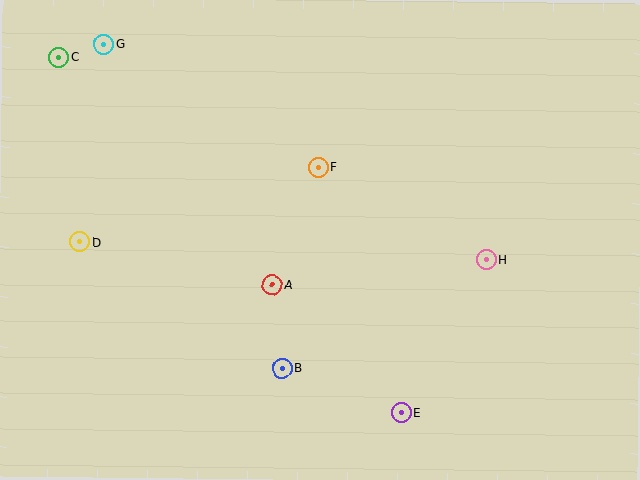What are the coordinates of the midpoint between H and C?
The midpoint between H and C is at (272, 159).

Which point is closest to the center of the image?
Point A at (272, 285) is closest to the center.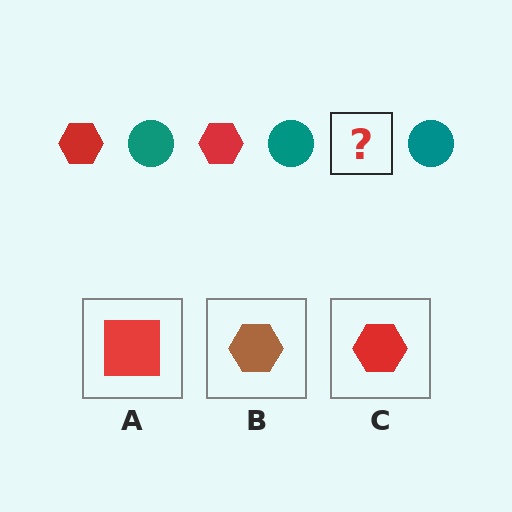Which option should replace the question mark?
Option C.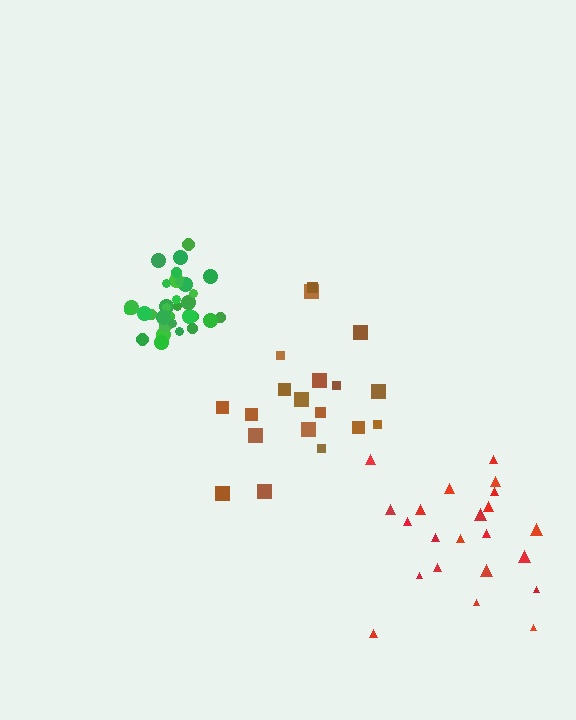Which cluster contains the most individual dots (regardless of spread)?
Green (35).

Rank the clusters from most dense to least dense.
green, red, brown.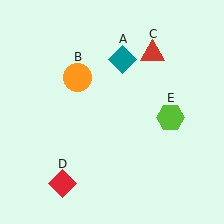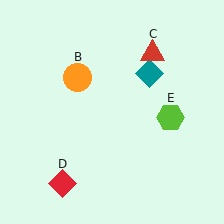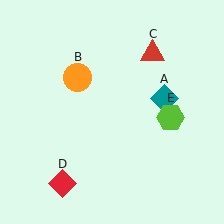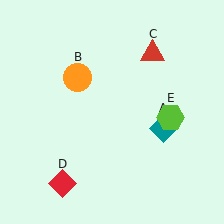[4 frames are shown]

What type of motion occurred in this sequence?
The teal diamond (object A) rotated clockwise around the center of the scene.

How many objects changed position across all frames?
1 object changed position: teal diamond (object A).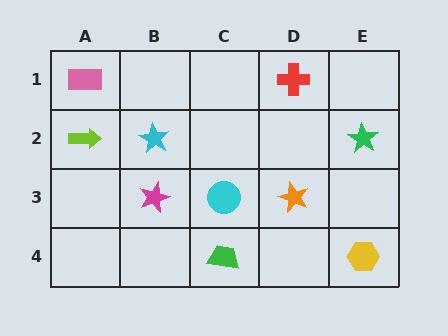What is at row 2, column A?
A lime arrow.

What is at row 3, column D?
An orange star.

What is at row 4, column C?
A green trapezoid.